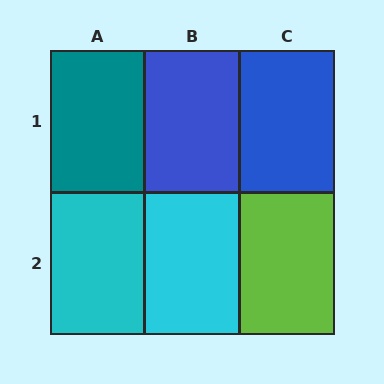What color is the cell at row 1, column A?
Teal.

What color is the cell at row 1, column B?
Blue.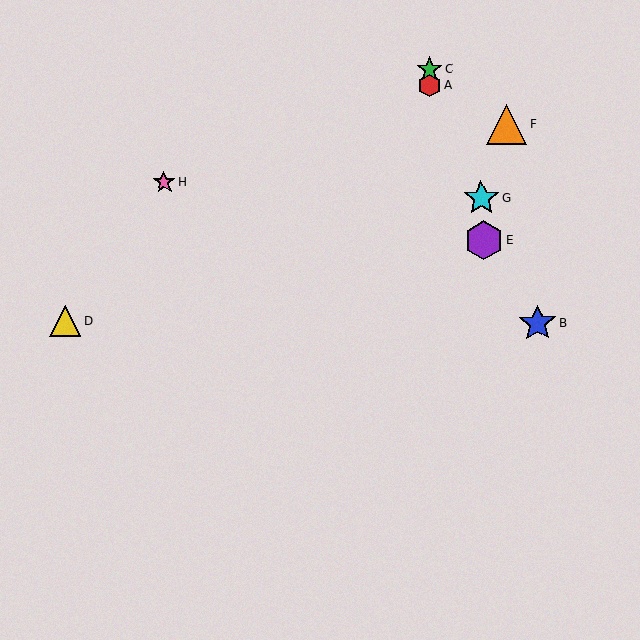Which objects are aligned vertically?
Objects A, C are aligned vertically.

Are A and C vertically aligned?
Yes, both are at x≈430.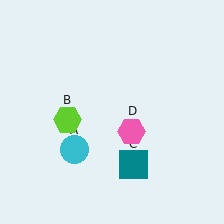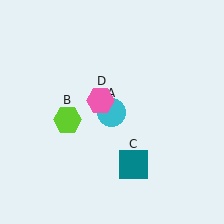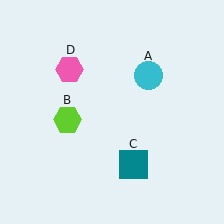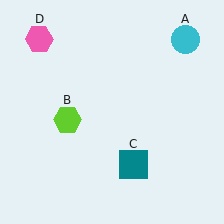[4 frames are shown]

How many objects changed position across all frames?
2 objects changed position: cyan circle (object A), pink hexagon (object D).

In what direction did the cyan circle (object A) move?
The cyan circle (object A) moved up and to the right.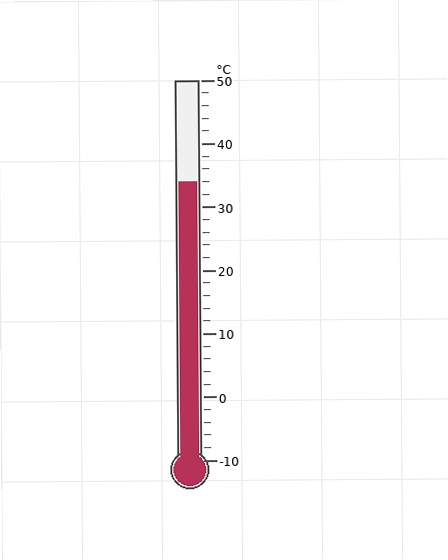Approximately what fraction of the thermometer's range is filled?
The thermometer is filled to approximately 75% of its range.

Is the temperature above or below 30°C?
The temperature is above 30°C.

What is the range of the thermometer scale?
The thermometer scale ranges from -10°C to 50°C.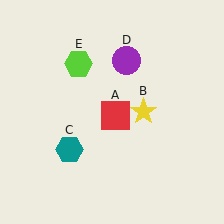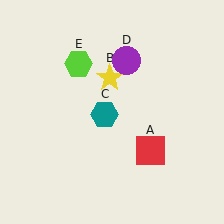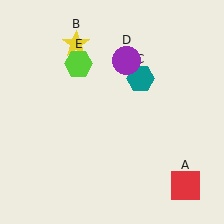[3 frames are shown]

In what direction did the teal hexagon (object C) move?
The teal hexagon (object C) moved up and to the right.